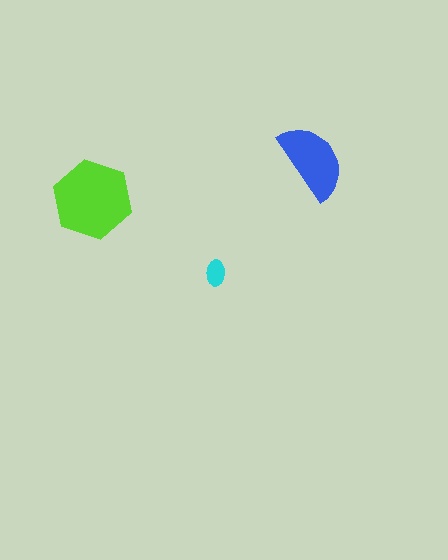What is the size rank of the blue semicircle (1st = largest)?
2nd.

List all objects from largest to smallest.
The lime hexagon, the blue semicircle, the cyan ellipse.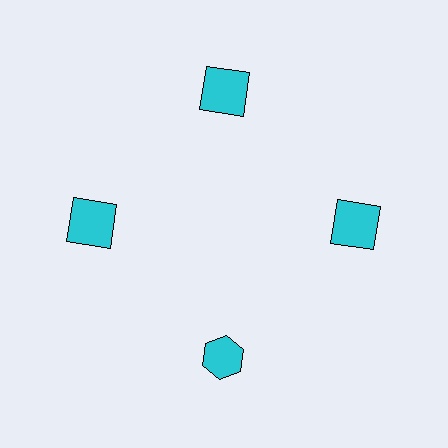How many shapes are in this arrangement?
There are 4 shapes arranged in a ring pattern.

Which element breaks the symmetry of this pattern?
The cyan hexagon at roughly the 6 o'clock position breaks the symmetry. All other shapes are cyan squares.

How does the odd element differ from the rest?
It has a different shape: hexagon instead of square.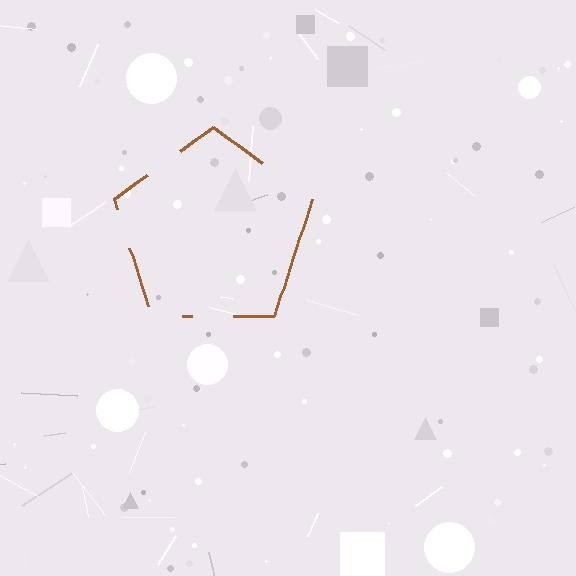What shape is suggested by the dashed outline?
The dashed outline suggests a pentagon.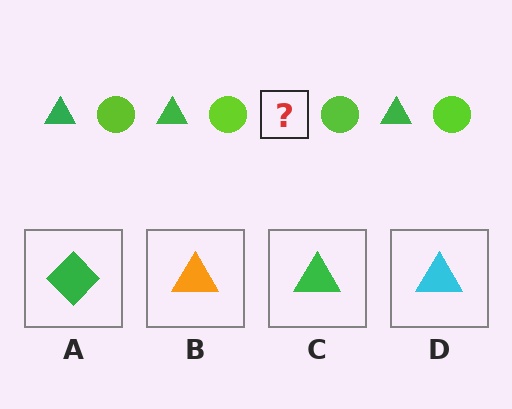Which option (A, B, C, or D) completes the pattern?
C.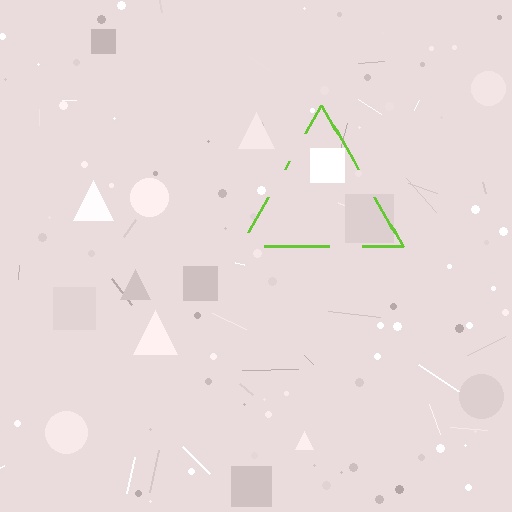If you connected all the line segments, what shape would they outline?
They would outline a triangle.